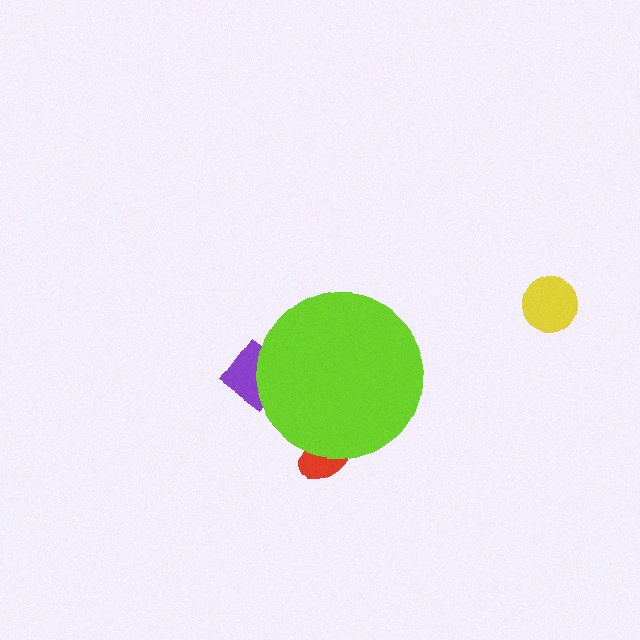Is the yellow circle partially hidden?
No, the yellow circle is fully visible.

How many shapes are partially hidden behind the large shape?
2 shapes are partially hidden.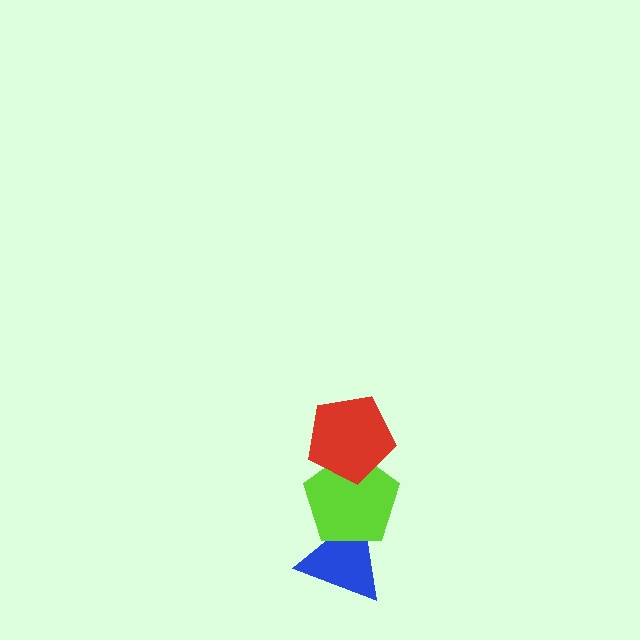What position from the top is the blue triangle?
The blue triangle is 3rd from the top.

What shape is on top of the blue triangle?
The lime pentagon is on top of the blue triangle.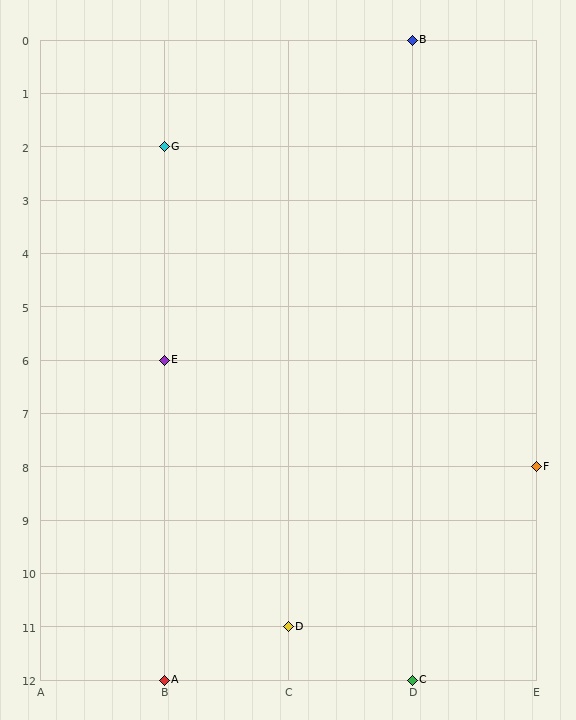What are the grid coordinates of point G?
Point G is at grid coordinates (B, 2).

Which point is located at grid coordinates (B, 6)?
Point E is at (B, 6).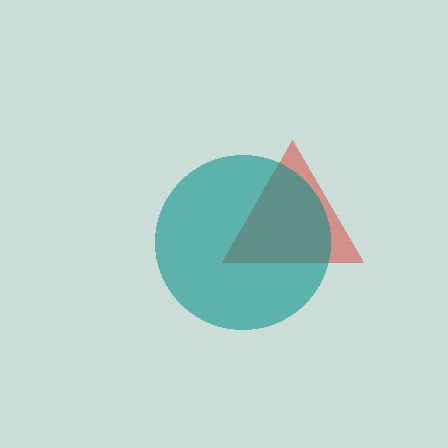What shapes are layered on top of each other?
The layered shapes are: a red triangle, a teal circle.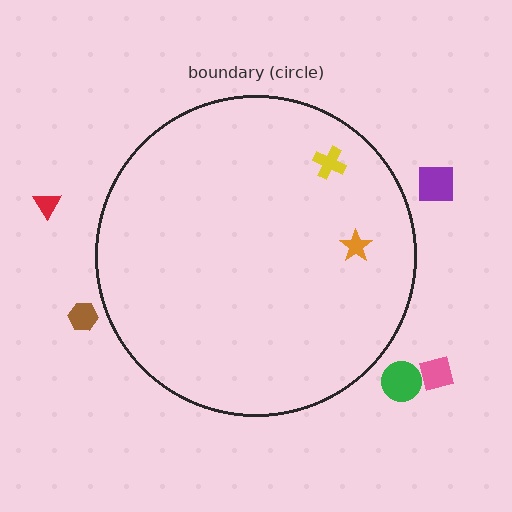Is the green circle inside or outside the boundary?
Outside.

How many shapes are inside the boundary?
2 inside, 5 outside.